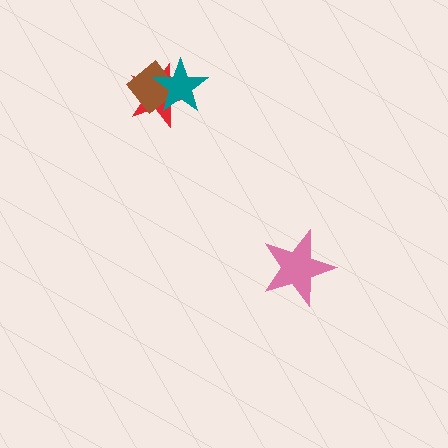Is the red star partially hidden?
Yes, it is partially covered by another shape.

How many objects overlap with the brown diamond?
2 objects overlap with the brown diamond.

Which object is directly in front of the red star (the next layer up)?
The brown diamond is directly in front of the red star.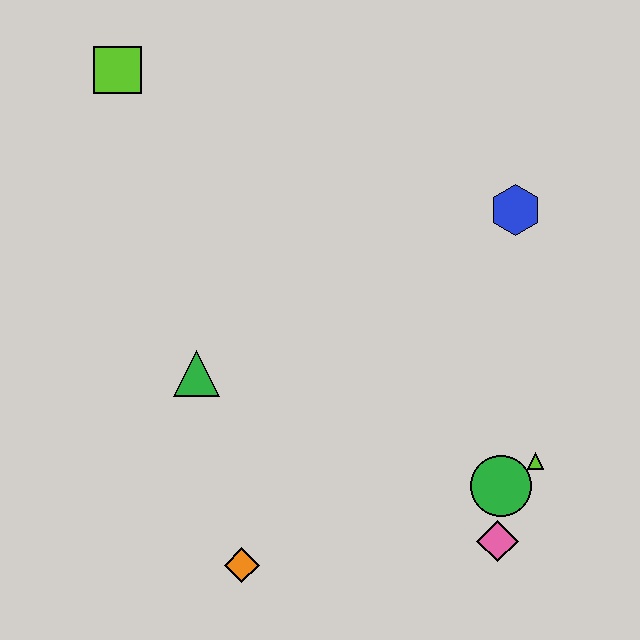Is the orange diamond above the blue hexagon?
No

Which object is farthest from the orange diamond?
The lime square is farthest from the orange diamond.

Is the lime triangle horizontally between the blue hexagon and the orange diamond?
No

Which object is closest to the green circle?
The lime triangle is closest to the green circle.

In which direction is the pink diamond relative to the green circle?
The pink diamond is below the green circle.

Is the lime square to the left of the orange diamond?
Yes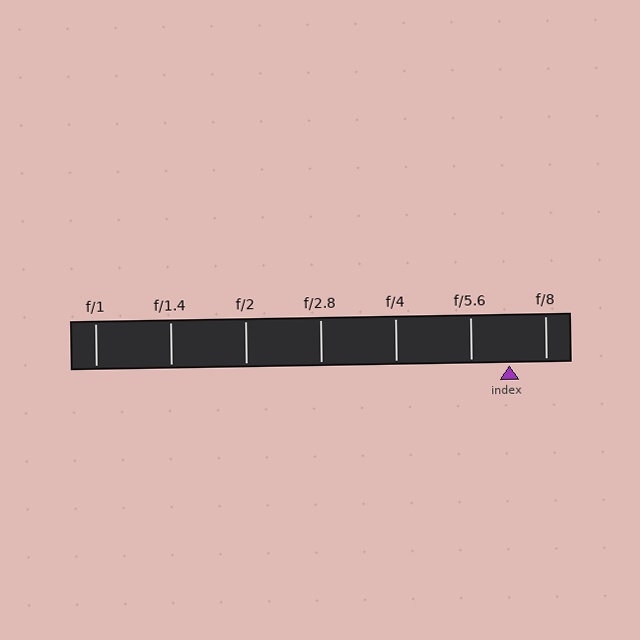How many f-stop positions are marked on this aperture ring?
There are 7 f-stop positions marked.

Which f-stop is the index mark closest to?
The index mark is closest to f/8.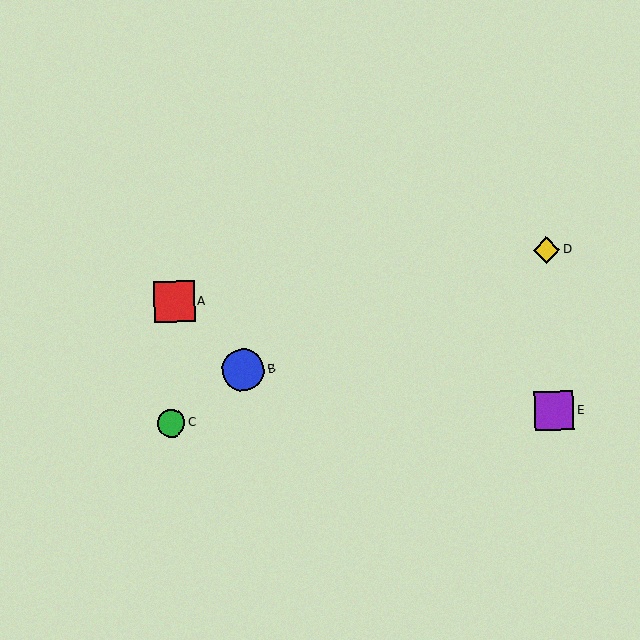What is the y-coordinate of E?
Object E is at y≈411.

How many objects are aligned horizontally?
2 objects (C, E) are aligned horizontally.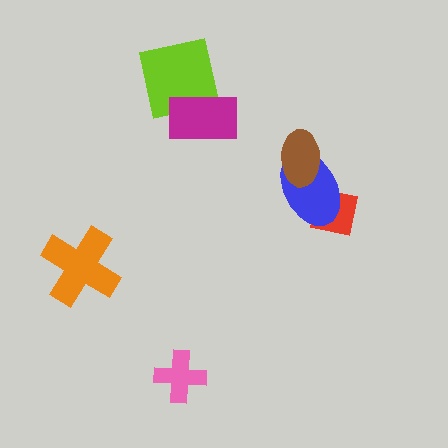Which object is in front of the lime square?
The magenta rectangle is in front of the lime square.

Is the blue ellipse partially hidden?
Yes, it is partially covered by another shape.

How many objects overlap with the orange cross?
0 objects overlap with the orange cross.